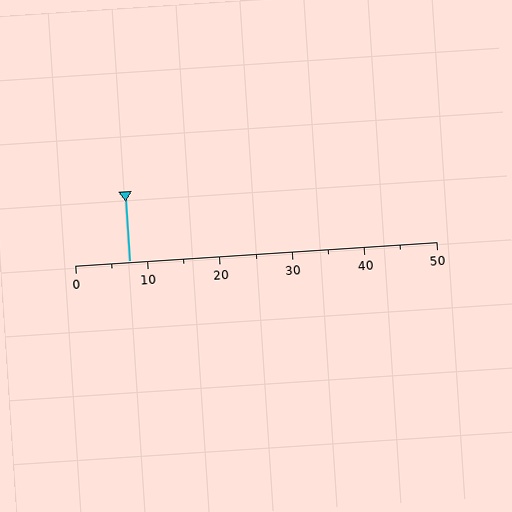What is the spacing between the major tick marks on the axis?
The major ticks are spaced 10 apart.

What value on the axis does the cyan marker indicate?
The marker indicates approximately 7.5.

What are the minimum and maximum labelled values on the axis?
The axis runs from 0 to 50.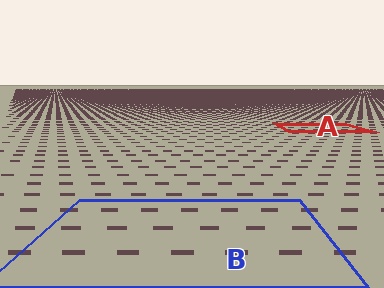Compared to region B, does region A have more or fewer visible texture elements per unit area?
Region A has more texture elements per unit area — they are packed more densely because it is farther away.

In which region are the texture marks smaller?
The texture marks are smaller in region A, because it is farther away.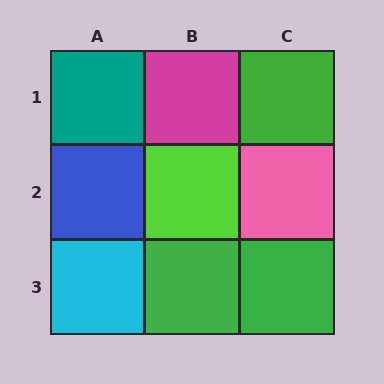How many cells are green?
3 cells are green.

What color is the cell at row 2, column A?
Blue.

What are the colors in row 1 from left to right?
Teal, magenta, green.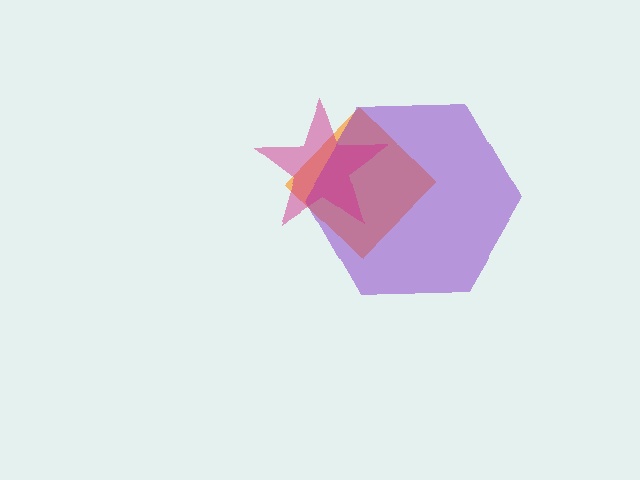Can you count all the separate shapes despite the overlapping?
Yes, there are 3 separate shapes.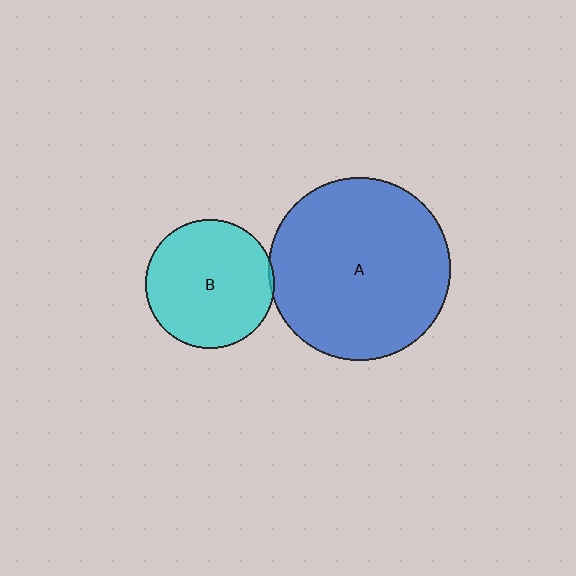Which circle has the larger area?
Circle A (blue).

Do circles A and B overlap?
Yes.